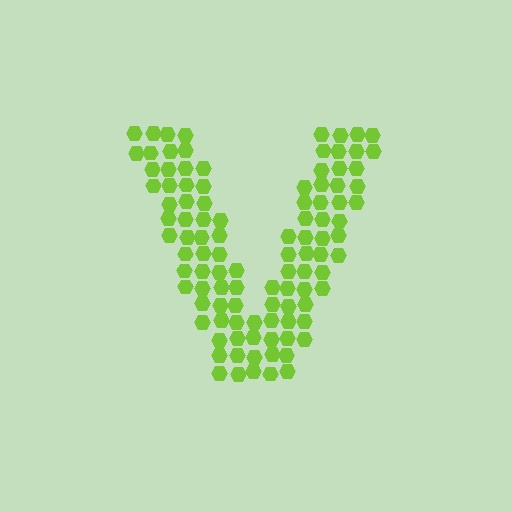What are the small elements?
The small elements are hexagons.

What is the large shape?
The large shape is the letter V.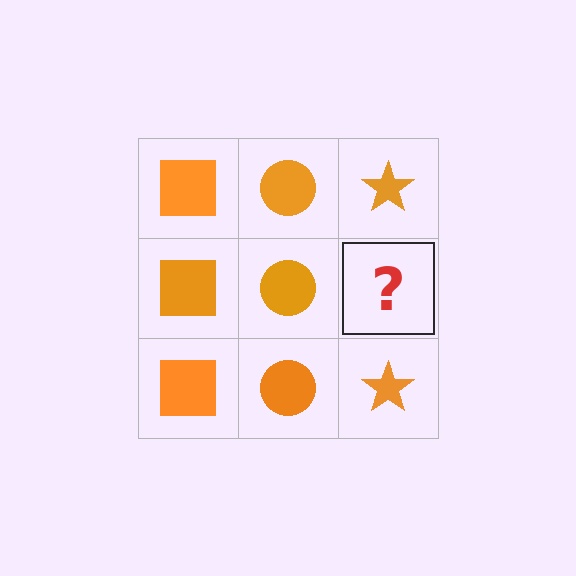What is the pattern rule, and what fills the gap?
The rule is that each column has a consistent shape. The gap should be filled with an orange star.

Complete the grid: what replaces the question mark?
The question mark should be replaced with an orange star.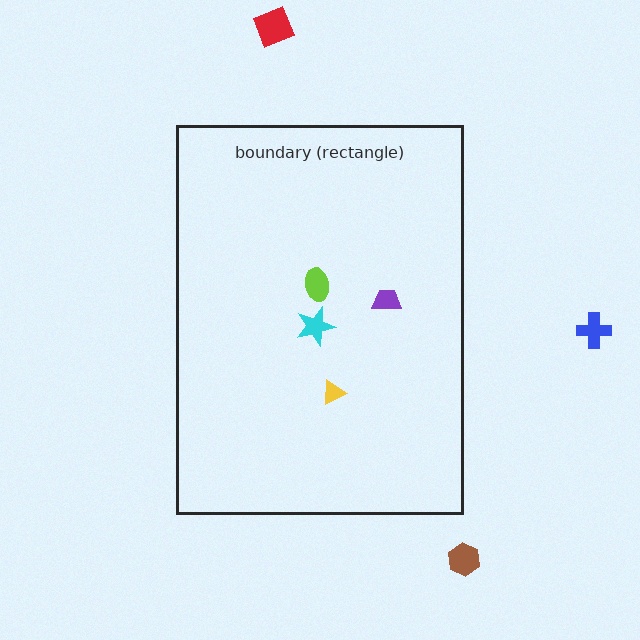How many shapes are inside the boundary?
4 inside, 3 outside.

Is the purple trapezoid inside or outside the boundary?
Inside.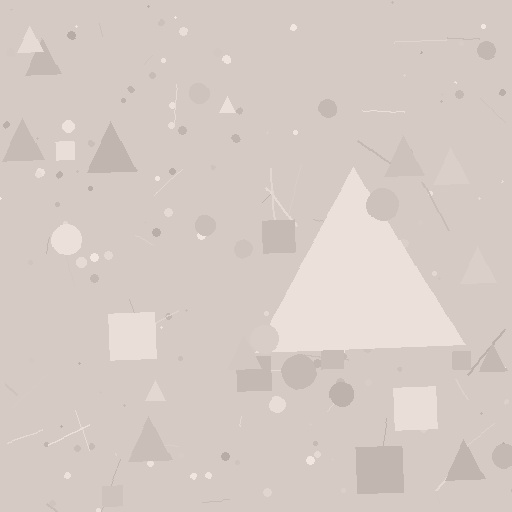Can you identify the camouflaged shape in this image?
The camouflaged shape is a triangle.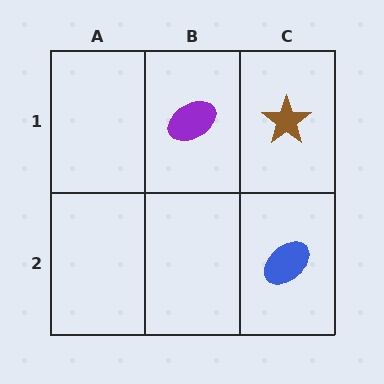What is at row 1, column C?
A brown star.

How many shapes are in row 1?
2 shapes.